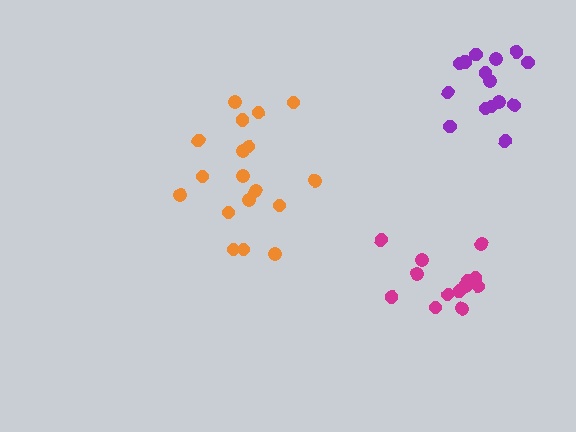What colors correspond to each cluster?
The clusters are colored: purple, magenta, orange.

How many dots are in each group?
Group 1: 15 dots, Group 2: 14 dots, Group 3: 18 dots (47 total).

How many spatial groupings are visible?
There are 3 spatial groupings.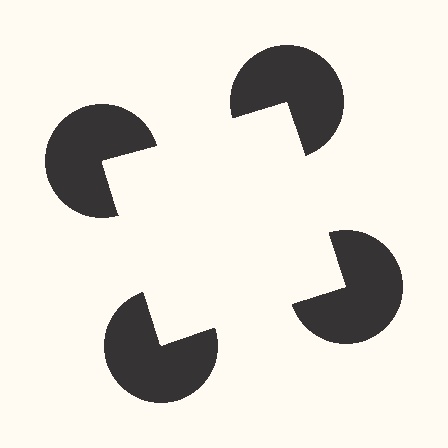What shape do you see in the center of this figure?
An illusory square — its edges are inferred from the aligned wedge cuts in the pac-man discs, not physically drawn.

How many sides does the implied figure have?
4 sides.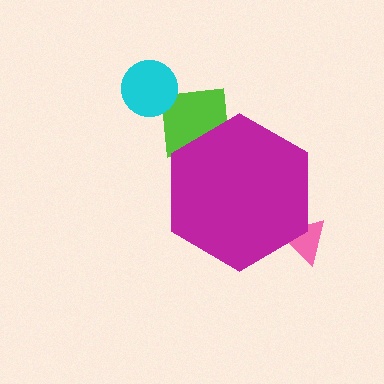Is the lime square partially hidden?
Yes, the lime square is partially hidden behind the magenta hexagon.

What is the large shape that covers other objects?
A magenta hexagon.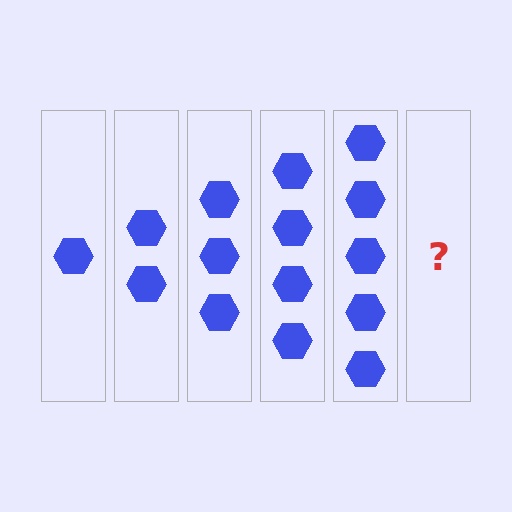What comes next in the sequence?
The next element should be 6 hexagons.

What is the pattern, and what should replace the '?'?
The pattern is that each step adds one more hexagon. The '?' should be 6 hexagons.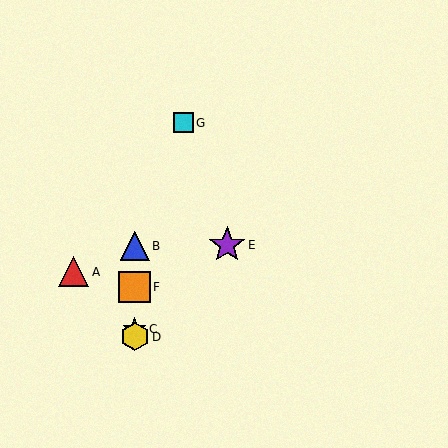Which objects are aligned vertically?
Objects B, C, D, F are aligned vertically.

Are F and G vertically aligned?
No, F is at x≈135 and G is at x≈183.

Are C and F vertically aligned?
Yes, both are at x≈135.